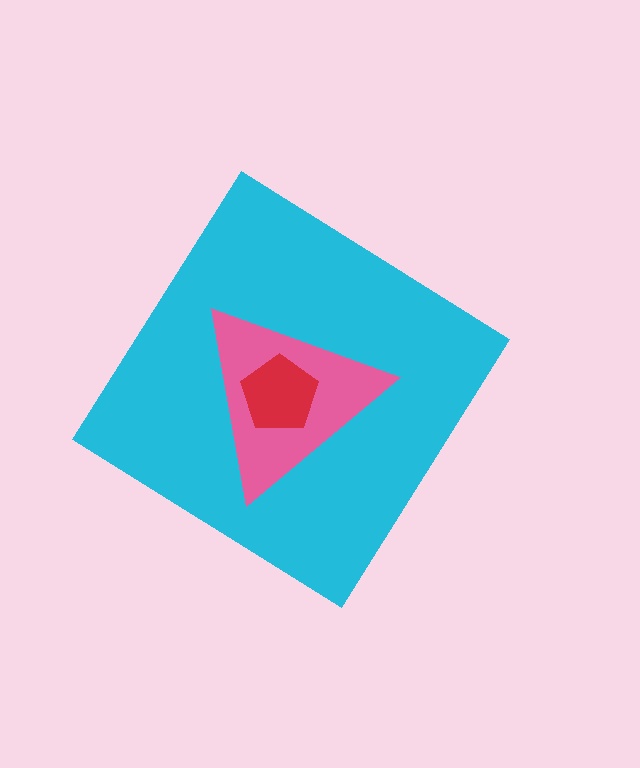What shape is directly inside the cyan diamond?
The pink triangle.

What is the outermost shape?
The cyan diamond.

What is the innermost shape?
The red pentagon.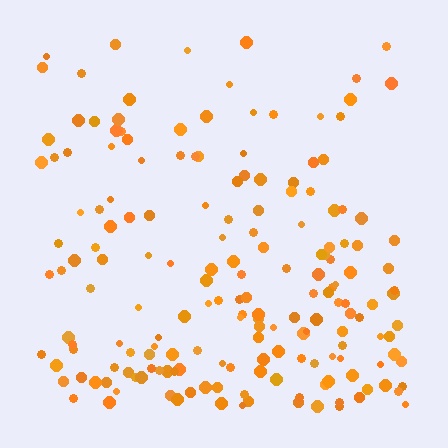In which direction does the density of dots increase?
From top to bottom, with the bottom side densest.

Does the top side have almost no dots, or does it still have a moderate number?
Still a moderate number, just noticeably fewer than the bottom.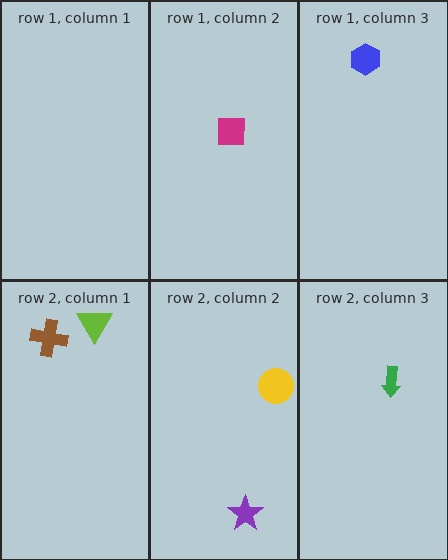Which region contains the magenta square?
The row 1, column 2 region.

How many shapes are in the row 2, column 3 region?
1.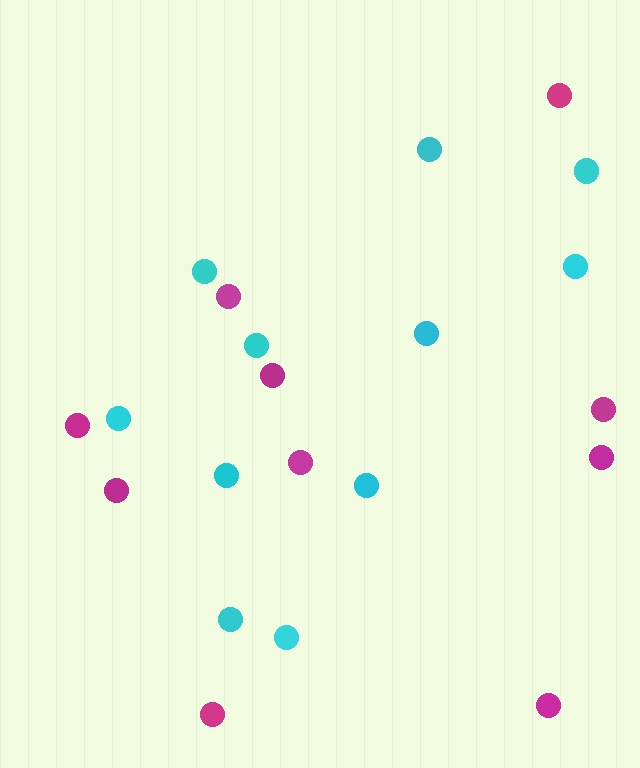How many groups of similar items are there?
There are 2 groups: one group of cyan circles (11) and one group of magenta circles (10).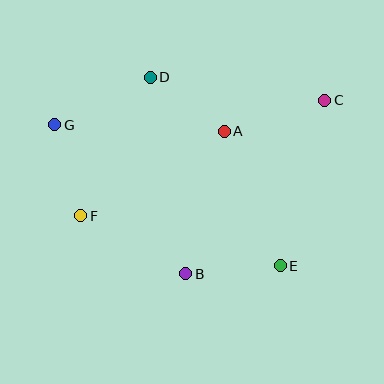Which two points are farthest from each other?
Points C and G are farthest from each other.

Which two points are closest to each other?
Points A and D are closest to each other.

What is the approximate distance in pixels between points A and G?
The distance between A and G is approximately 170 pixels.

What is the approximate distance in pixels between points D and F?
The distance between D and F is approximately 155 pixels.